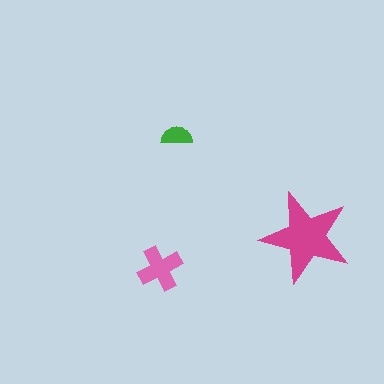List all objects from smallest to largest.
The green semicircle, the pink cross, the magenta star.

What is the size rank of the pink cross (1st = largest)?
2nd.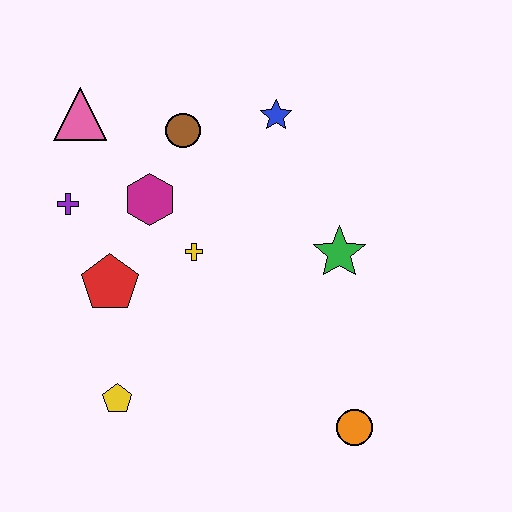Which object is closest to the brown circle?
The magenta hexagon is closest to the brown circle.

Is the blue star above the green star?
Yes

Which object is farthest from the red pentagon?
The orange circle is farthest from the red pentagon.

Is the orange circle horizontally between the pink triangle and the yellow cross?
No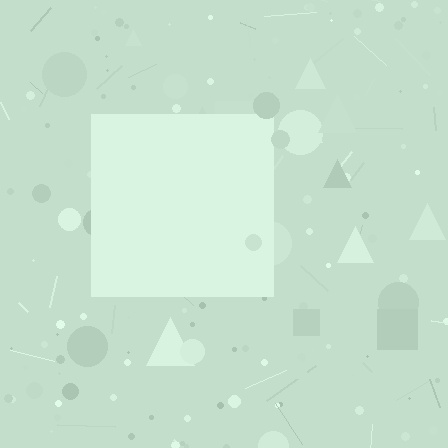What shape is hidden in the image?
A square is hidden in the image.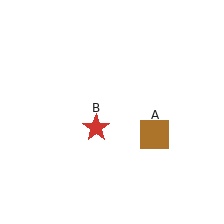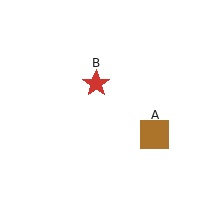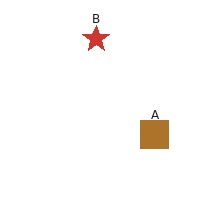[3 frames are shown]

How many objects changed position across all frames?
1 object changed position: red star (object B).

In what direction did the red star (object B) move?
The red star (object B) moved up.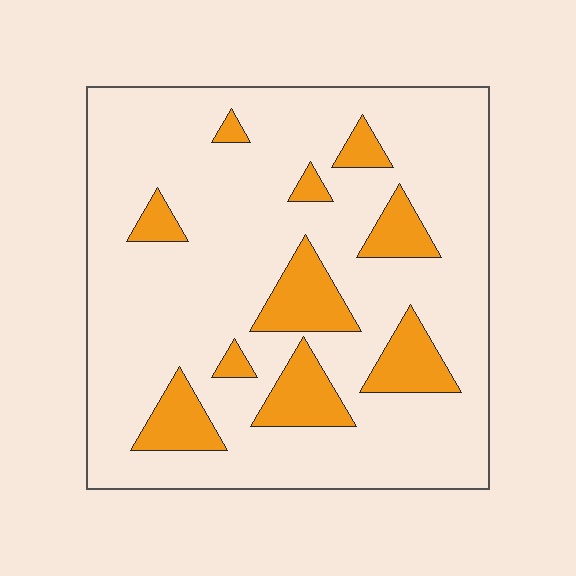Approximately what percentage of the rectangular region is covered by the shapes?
Approximately 20%.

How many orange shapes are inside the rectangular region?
10.